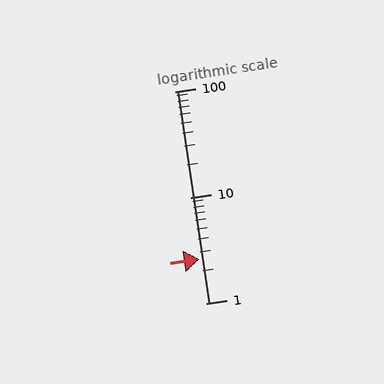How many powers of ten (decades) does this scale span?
The scale spans 2 decades, from 1 to 100.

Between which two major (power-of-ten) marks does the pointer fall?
The pointer is between 1 and 10.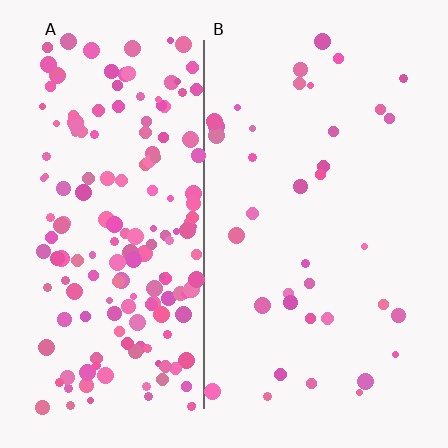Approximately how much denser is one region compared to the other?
Approximately 4.7× — region A over region B.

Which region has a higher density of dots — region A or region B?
A (the left).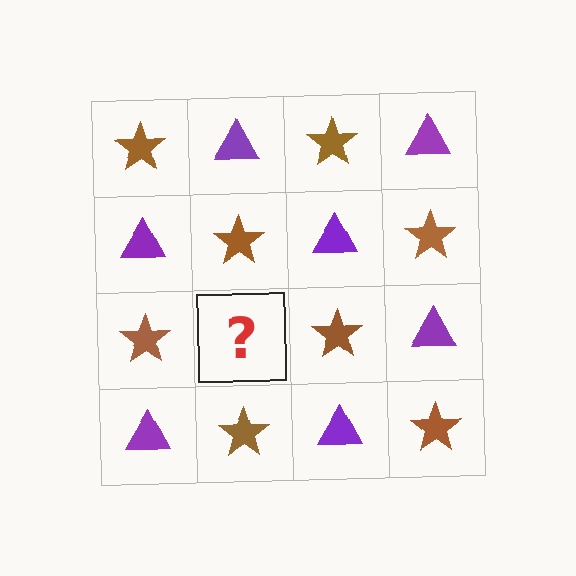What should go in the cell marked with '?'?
The missing cell should contain a purple triangle.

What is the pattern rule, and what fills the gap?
The rule is that it alternates brown star and purple triangle in a checkerboard pattern. The gap should be filled with a purple triangle.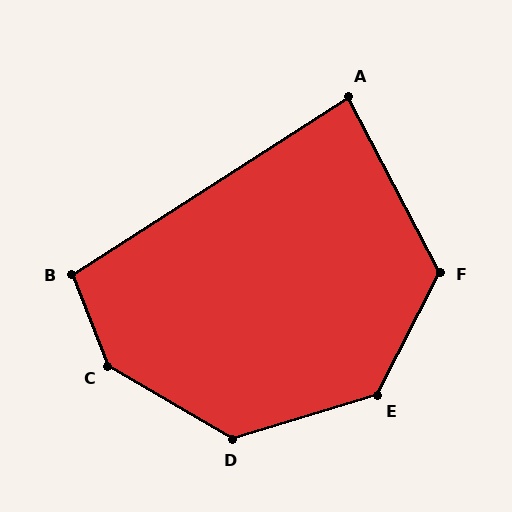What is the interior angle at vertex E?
Approximately 134 degrees (obtuse).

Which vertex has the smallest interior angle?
A, at approximately 85 degrees.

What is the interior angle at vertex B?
Approximately 102 degrees (obtuse).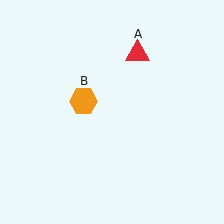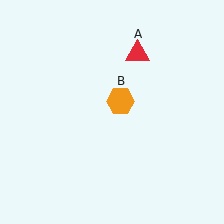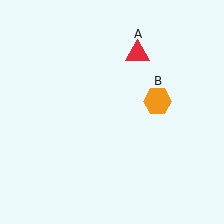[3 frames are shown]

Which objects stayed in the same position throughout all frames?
Red triangle (object A) remained stationary.